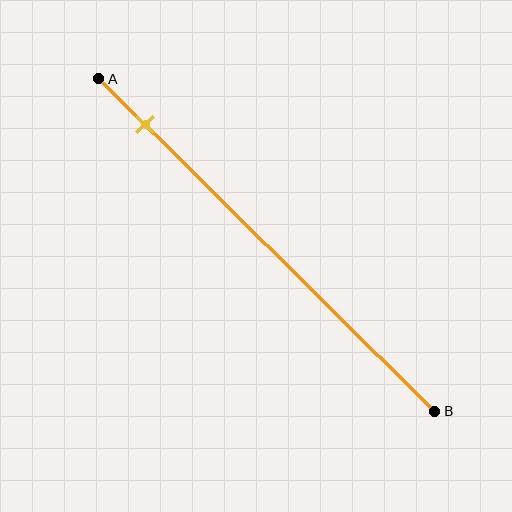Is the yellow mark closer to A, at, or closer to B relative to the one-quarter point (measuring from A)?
The yellow mark is closer to point A than the one-quarter point of segment AB.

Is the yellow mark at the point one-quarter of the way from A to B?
No, the mark is at about 15% from A, not at the 25% one-quarter point.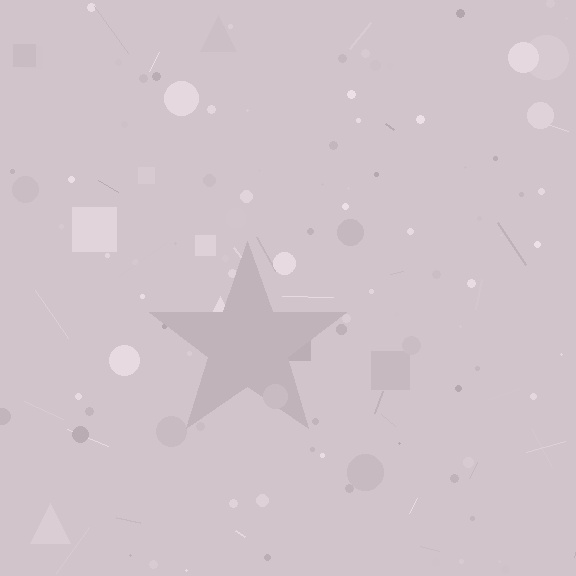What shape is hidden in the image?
A star is hidden in the image.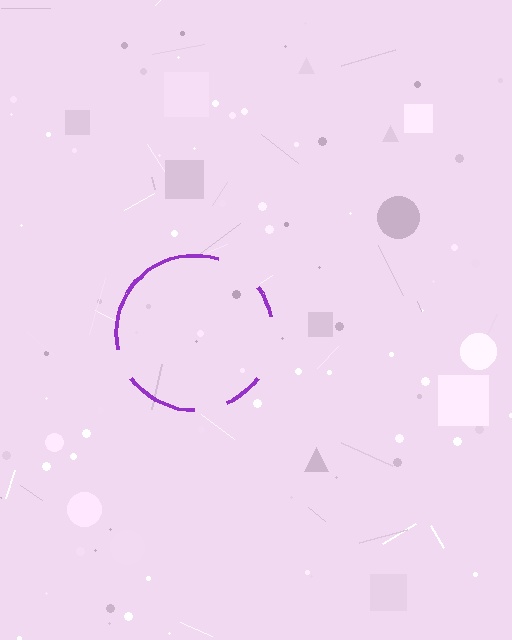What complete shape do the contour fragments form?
The contour fragments form a circle.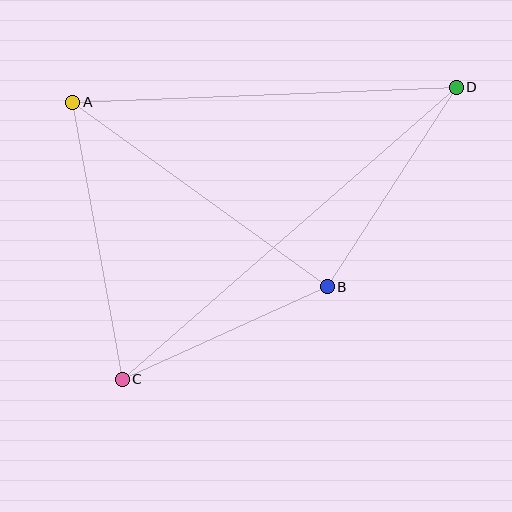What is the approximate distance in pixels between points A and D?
The distance between A and D is approximately 384 pixels.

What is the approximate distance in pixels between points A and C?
The distance between A and C is approximately 281 pixels.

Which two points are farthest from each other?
Points C and D are farthest from each other.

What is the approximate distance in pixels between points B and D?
The distance between B and D is approximately 238 pixels.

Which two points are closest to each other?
Points B and C are closest to each other.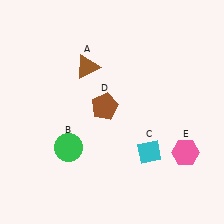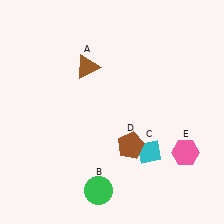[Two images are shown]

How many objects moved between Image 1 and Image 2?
2 objects moved between the two images.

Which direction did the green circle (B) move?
The green circle (B) moved down.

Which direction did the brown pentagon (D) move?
The brown pentagon (D) moved down.